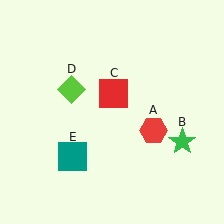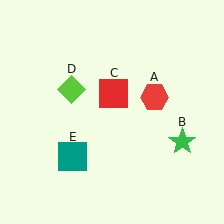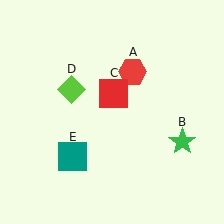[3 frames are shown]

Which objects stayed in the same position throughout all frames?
Green star (object B) and red square (object C) and lime diamond (object D) and teal square (object E) remained stationary.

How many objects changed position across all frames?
1 object changed position: red hexagon (object A).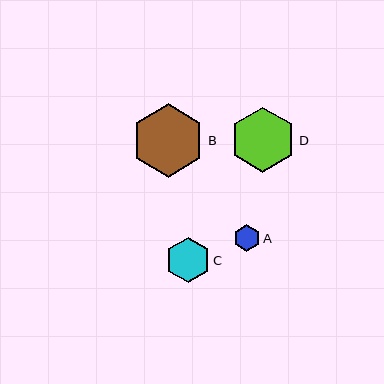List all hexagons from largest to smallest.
From largest to smallest: B, D, C, A.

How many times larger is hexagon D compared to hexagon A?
Hexagon D is approximately 2.4 times the size of hexagon A.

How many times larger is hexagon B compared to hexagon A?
Hexagon B is approximately 2.7 times the size of hexagon A.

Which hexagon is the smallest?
Hexagon A is the smallest with a size of approximately 27 pixels.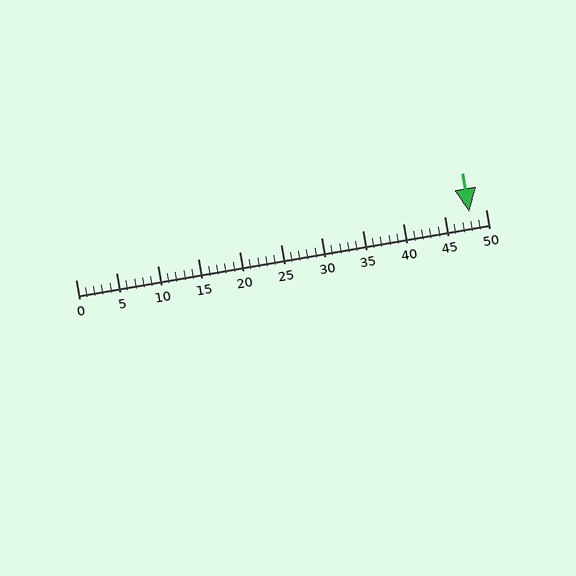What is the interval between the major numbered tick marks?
The major tick marks are spaced 5 units apart.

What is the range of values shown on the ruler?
The ruler shows values from 0 to 50.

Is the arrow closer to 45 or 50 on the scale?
The arrow is closer to 50.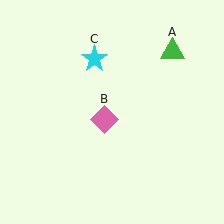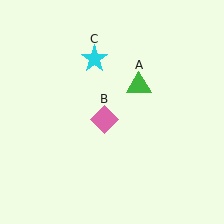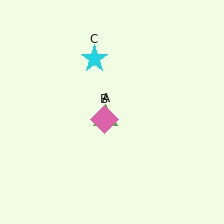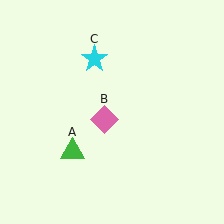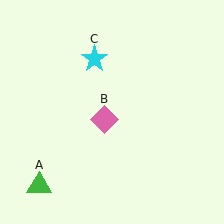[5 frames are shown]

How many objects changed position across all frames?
1 object changed position: green triangle (object A).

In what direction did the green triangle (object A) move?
The green triangle (object A) moved down and to the left.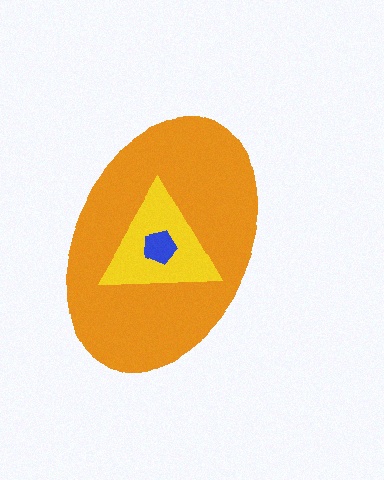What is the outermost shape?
The orange ellipse.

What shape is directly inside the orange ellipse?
The yellow triangle.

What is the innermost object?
The blue pentagon.